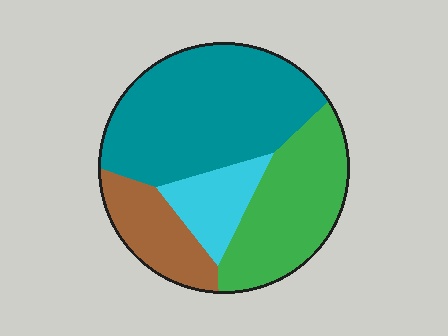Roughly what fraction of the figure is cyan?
Cyan takes up less than a sixth of the figure.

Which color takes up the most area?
Teal, at roughly 45%.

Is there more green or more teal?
Teal.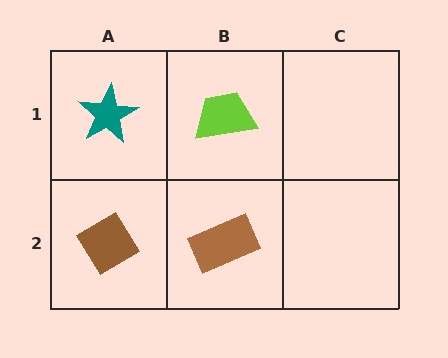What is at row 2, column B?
A brown rectangle.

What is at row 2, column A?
A brown diamond.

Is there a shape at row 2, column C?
No, that cell is empty.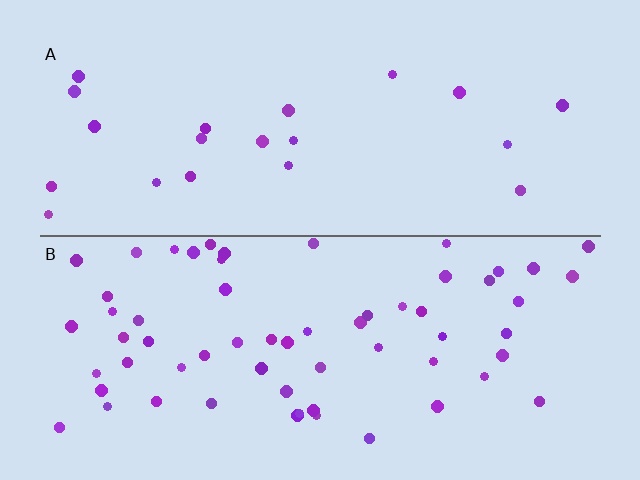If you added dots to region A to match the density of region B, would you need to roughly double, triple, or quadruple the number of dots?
Approximately triple.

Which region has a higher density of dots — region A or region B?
B (the bottom).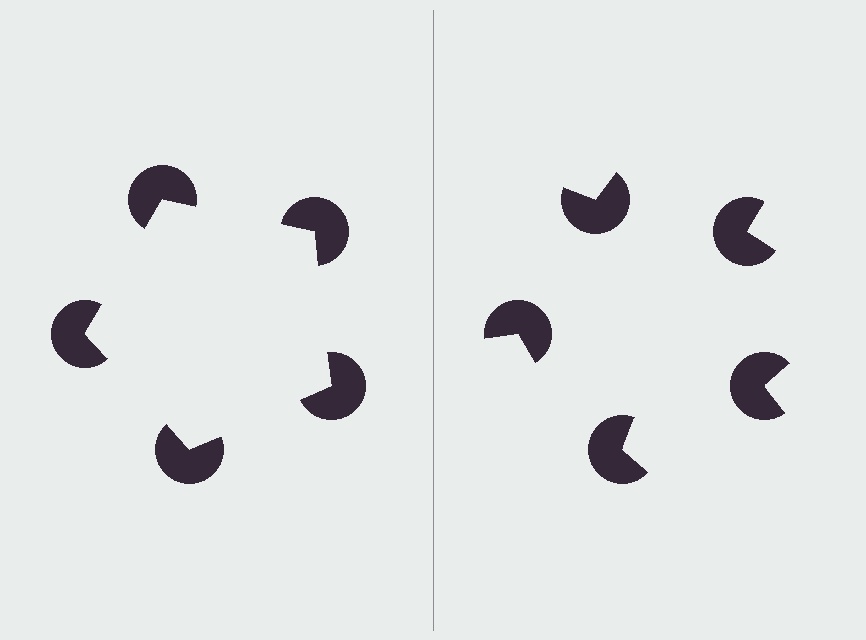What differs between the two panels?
The pac-man discs are positioned identically on both sides; only the wedge orientations differ. On the left they align to a pentagon; on the right they are misaligned.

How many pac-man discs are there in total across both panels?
10 — 5 on each side.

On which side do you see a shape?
An illusory pentagon appears on the left side. On the right side the wedge cuts are rotated, so no coherent shape forms.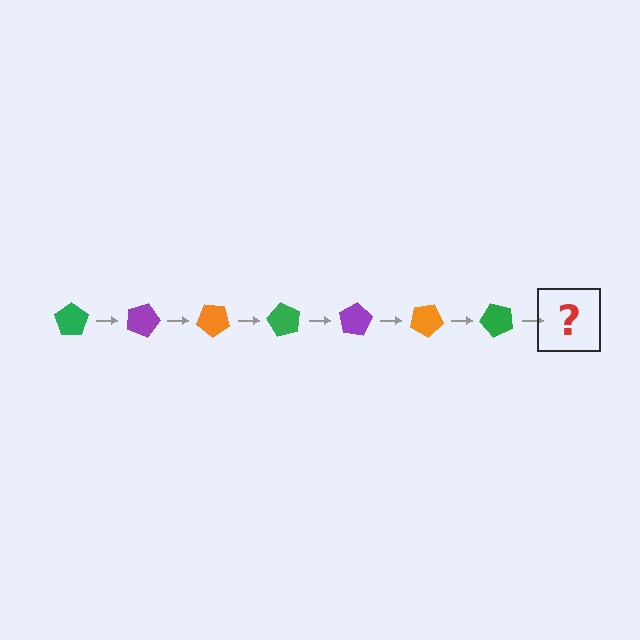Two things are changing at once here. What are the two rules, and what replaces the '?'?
The two rules are that it rotates 20 degrees each step and the color cycles through green, purple, and orange. The '?' should be a purple pentagon, rotated 140 degrees from the start.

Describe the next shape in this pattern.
It should be a purple pentagon, rotated 140 degrees from the start.